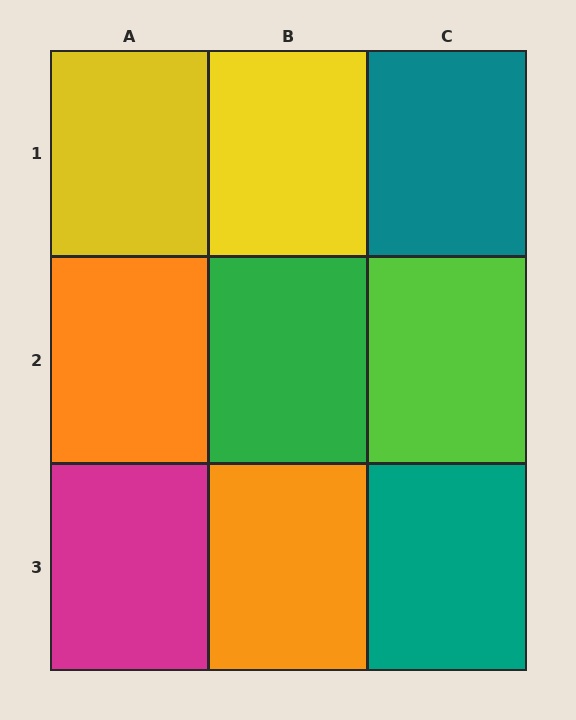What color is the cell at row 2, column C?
Lime.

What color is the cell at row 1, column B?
Yellow.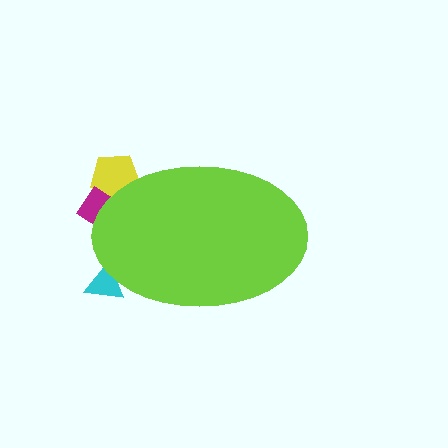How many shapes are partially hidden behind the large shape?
3 shapes are partially hidden.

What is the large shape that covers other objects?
A lime ellipse.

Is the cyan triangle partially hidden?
Yes, the cyan triangle is partially hidden behind the lime ellipse.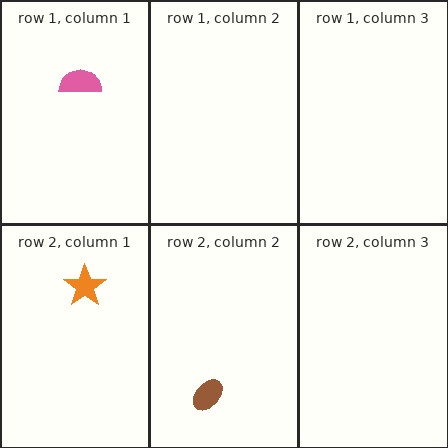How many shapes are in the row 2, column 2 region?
1.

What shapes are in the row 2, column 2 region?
The brown ellipse.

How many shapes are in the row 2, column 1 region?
1.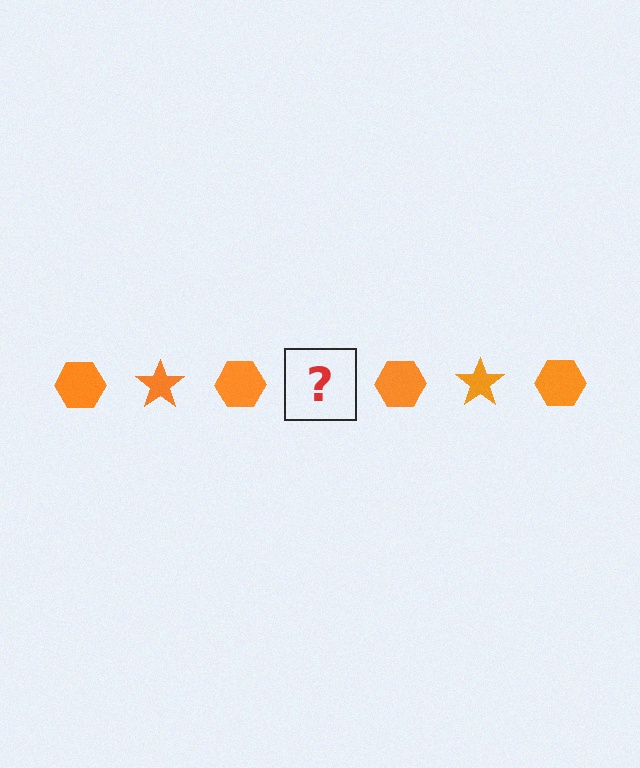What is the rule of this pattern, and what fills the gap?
The rule is that the pattern cycles through hexagon, star shapes in orange. The gap should be filled with an orange star.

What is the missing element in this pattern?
The missing element is an orange star.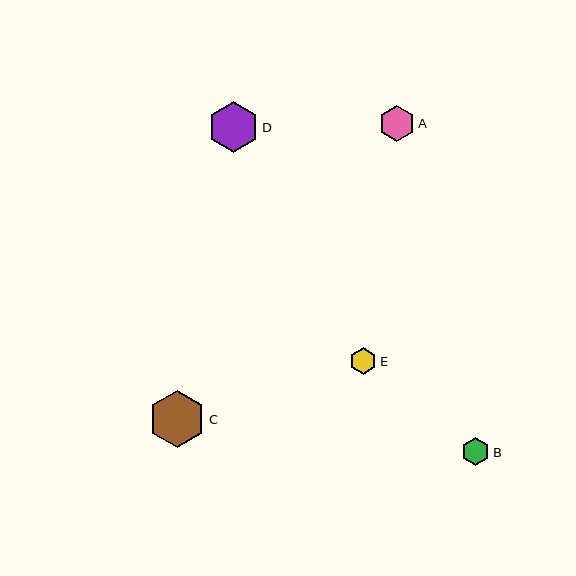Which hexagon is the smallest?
Hexagon E is the smallest with a size of approximately 27 pixels.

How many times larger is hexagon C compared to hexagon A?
Hexagon C is approximately 1.6 times the size of hexagon A.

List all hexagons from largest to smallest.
From largest to smallest: C, D, A, B, E.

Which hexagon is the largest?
Hexagon C is the largest with a size of approximately 57 pixels.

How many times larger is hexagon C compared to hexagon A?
Hexagon C is approximately 1.6 times the size of hexagon A.